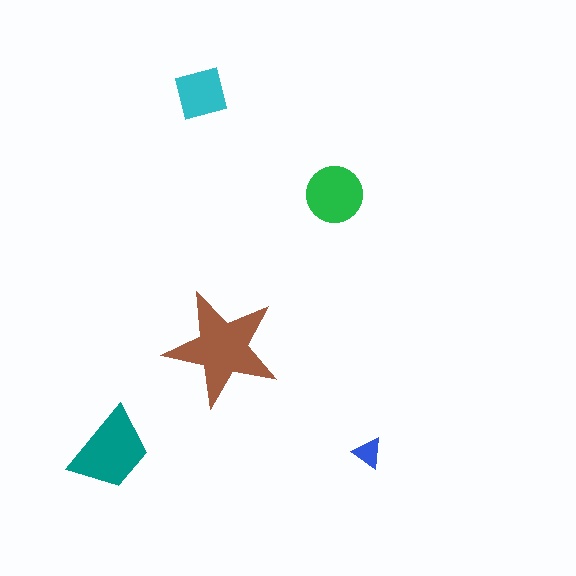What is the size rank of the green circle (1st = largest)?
3rd.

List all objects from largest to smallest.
The brown star, the teal trapezoid, the green circle, the cyan square, the blue triangle.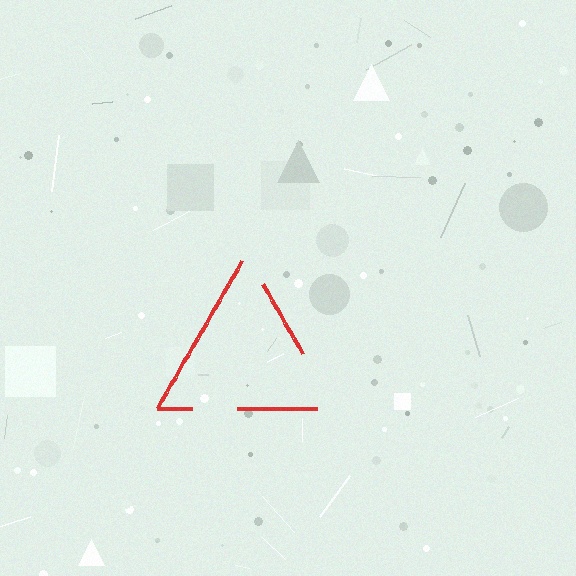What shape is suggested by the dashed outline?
The dashed outline suggests a triangle.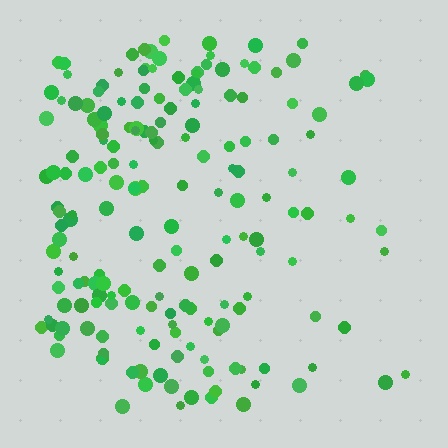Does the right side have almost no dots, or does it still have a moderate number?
Still a moderate number, just noticeably fewer than the left.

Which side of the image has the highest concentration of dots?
The left.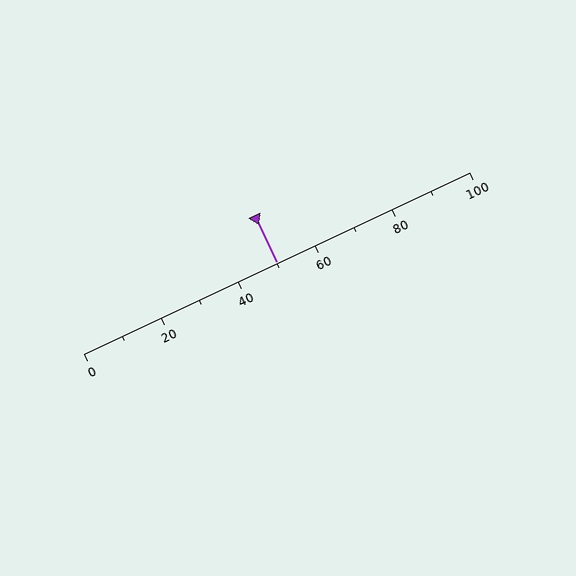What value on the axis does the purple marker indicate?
The marker indicates approximately 50.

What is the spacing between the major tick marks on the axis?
The major ticks are spaced 20 apart.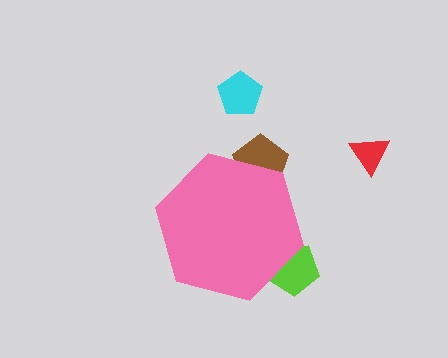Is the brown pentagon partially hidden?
Yes, the brown pentagon is partially hidden behind the pink hexagon.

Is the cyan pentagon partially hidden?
No, the cyan pentagon is fully visible.